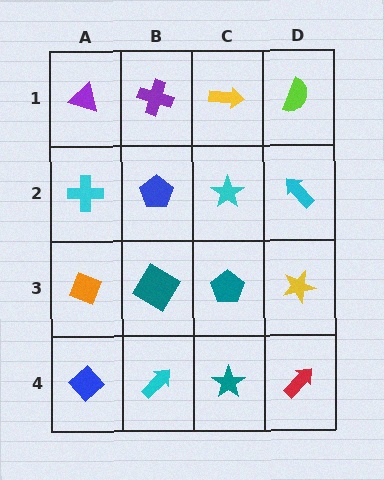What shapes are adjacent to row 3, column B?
A blue pentagon (row 2, column B), a cyan arrow (row 4, column B), an orange diamond (row 3, column A), a teal pentagon (row 3, column C).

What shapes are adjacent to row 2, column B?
A purple cross (row 1, column B), a teal diamond (row 3, column B), a cyan cross (row 2, column A), a cyan star (row 2, column C).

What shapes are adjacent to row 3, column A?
A cyan cross (row 2, column A), a blue diamond (row 4, column A), a teal diamond (row 3, column B).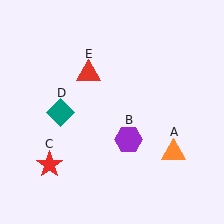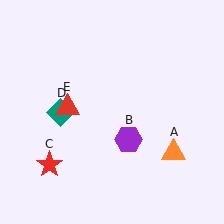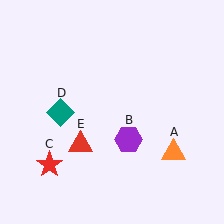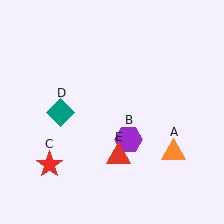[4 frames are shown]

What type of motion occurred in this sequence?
The red triangle (object E) rotated counterclockwise around the center of the scene.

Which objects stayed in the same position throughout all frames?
Orange triangle (object A) and purple hexagon (object B) and red star (object C) and teal diamond (object D) remained stationary.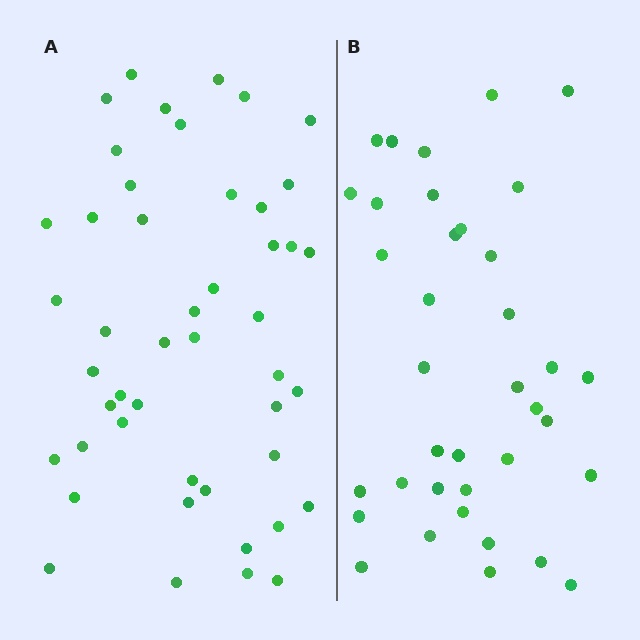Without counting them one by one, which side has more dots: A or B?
Region A (the left region) has more dots.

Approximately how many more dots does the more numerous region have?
Region A has roughly 10 or so more dots than region B.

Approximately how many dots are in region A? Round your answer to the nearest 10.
About 50 dots. (The exact count is 47, which rounds to 50.)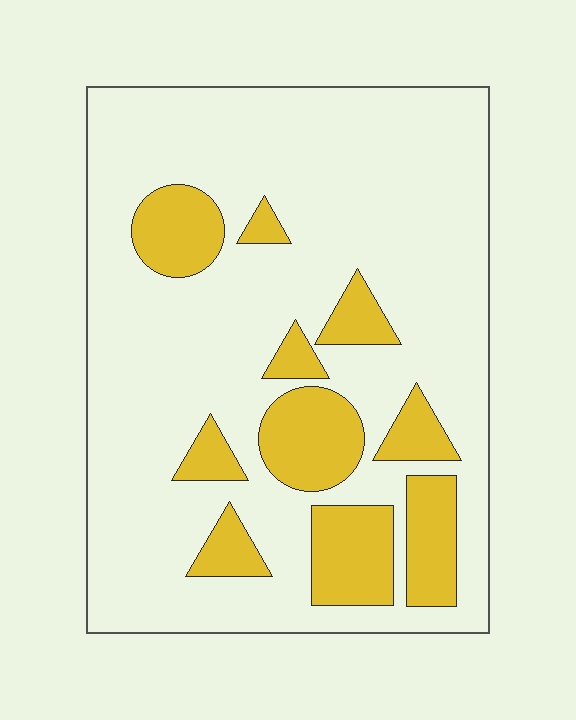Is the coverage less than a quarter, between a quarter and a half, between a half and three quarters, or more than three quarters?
Less than a quarter.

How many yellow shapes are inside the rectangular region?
10.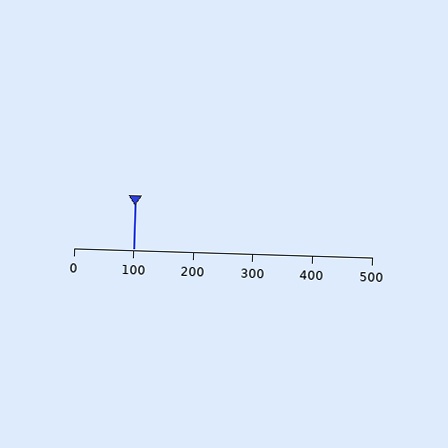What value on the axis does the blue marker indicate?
The marker indicates approximately 100.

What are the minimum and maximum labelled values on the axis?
The axis runs from 0 to 500.